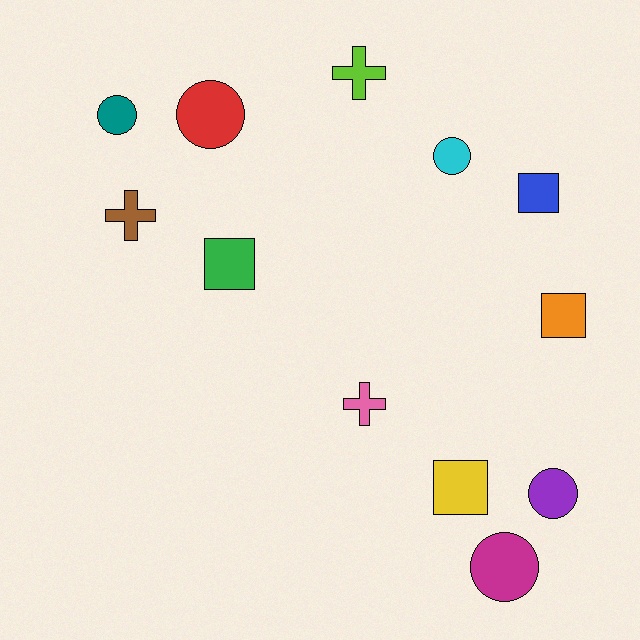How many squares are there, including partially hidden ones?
There are 4 squares.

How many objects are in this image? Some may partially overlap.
There are 12 objects.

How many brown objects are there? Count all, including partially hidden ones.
There is 1 brown object.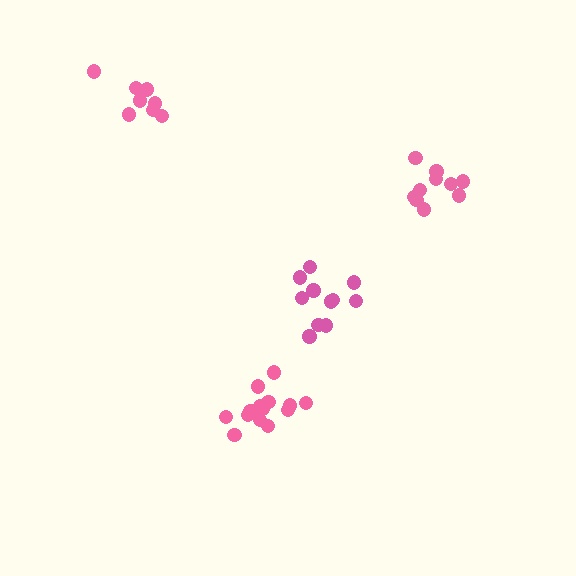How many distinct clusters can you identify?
There are 4 distinct clusters.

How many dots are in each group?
Group 1: 8 dots, Group 2: 14 dots, Group 3: 11 dots, Group 4: 10 dots (43 total).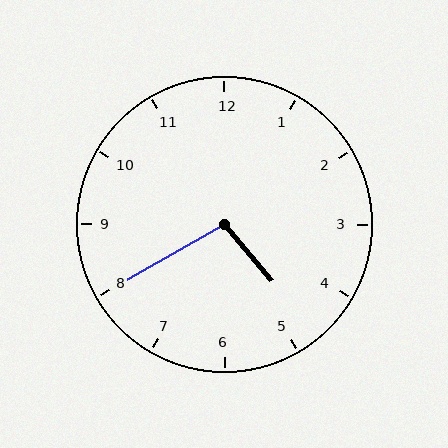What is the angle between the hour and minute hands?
Approximately 100 degrees.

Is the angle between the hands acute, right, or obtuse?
It is obtuse.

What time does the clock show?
4:40.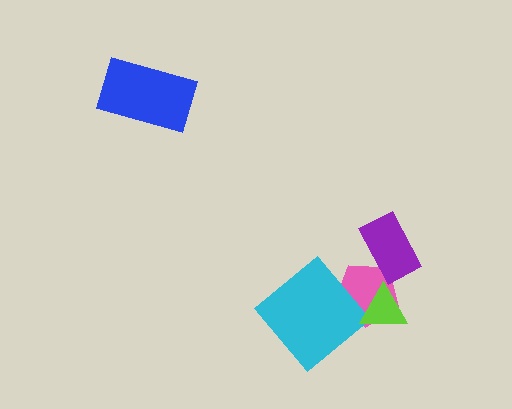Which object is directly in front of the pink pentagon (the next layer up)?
The purple rectangle is directly in front of the pink pentagon.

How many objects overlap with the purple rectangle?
1 object overlaps with the purple rectangle.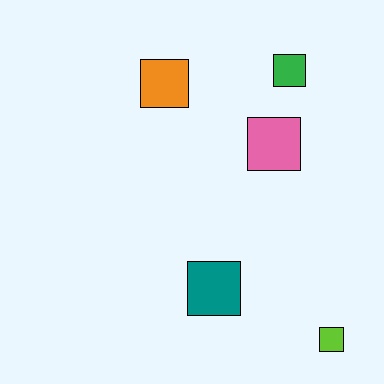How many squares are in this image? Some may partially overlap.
There are 5 squares.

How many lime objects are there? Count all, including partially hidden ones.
There is 1 lime object.